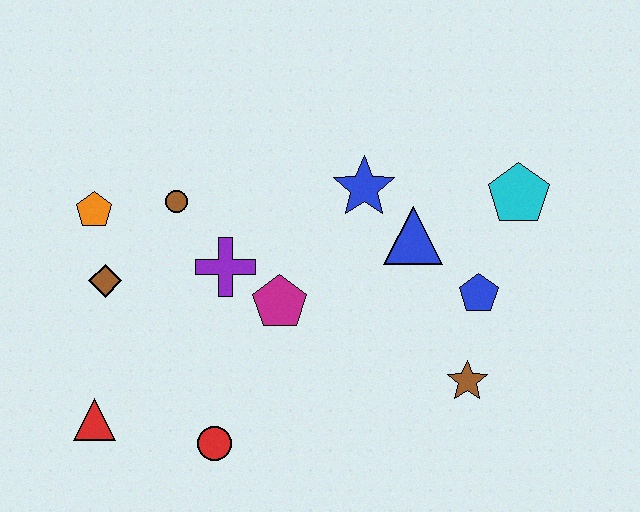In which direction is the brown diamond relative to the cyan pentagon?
The brown diamond is to the left of the cyan pentagon.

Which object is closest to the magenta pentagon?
The purple cross is closest to the magenta pentagon.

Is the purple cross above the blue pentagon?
Yes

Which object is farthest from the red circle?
The cyan pentagon is farthest from the red circle.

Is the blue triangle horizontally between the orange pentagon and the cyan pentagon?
Yes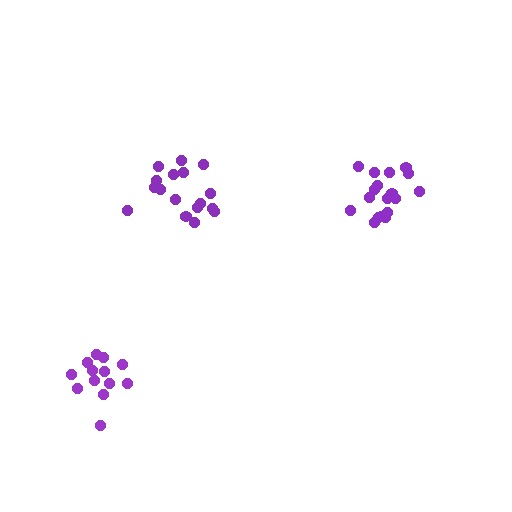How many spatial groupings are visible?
There are 3 spatial groupings.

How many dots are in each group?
Group 1: 13 dots, Group 2: 18 dots, Group 3: 17 dots (48 total).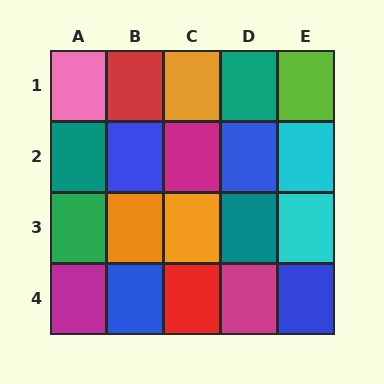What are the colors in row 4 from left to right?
Magenta, blue, red, magenta, blue.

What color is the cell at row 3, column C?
Orange.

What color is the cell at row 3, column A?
Green.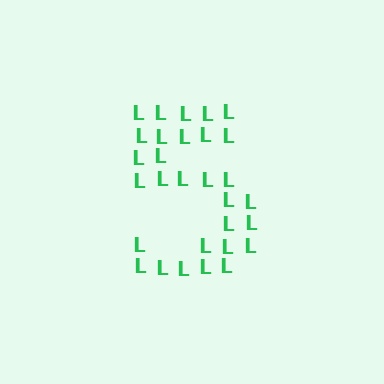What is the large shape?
The large shape is the digit 5.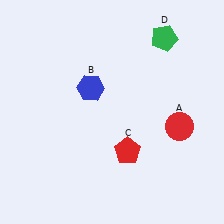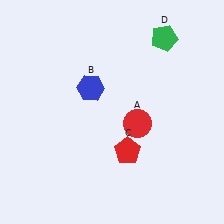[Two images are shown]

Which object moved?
The red circle (A) moved left.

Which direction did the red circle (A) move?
The red circle (A) moved left.